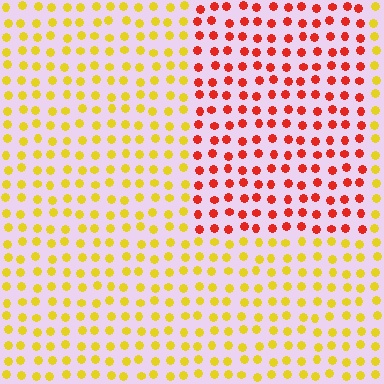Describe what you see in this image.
The image is filled with small yellow elements in a uniform arrangement. A rectangle-shaped region is visible where the elements are tinted to a slightly different hue, forming a subtle color boundary.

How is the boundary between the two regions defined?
The boundary is defined purely by a slight shift in hue (about 53 degrees). Spacing, size, and orientation are identical on both sides.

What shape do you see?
I see a rectangle.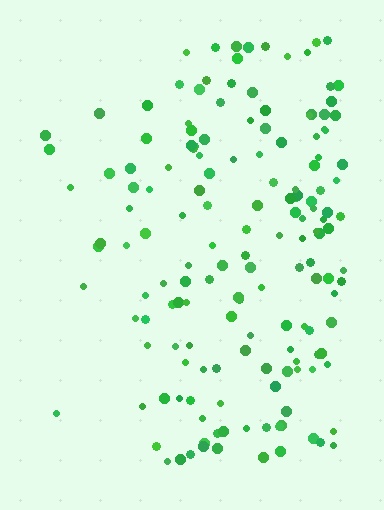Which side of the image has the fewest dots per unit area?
The left.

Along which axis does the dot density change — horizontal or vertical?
Horizontal.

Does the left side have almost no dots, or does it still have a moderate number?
Still a moderate number, just noticeably fewer than the right.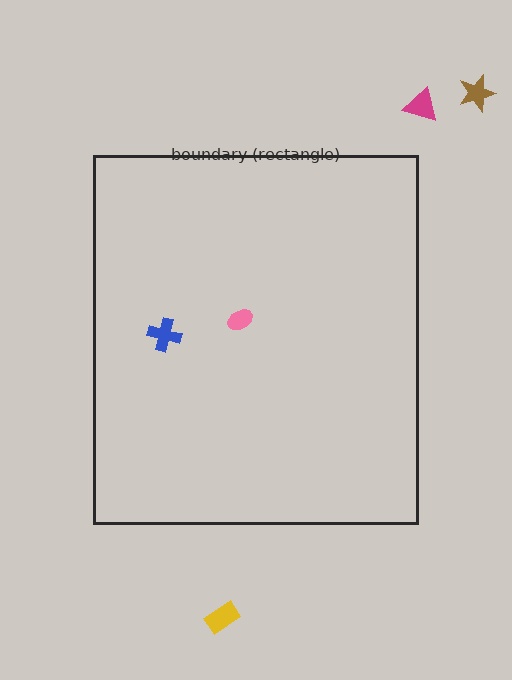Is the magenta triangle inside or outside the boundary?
Outside.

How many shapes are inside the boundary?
2 inside, 3 outside.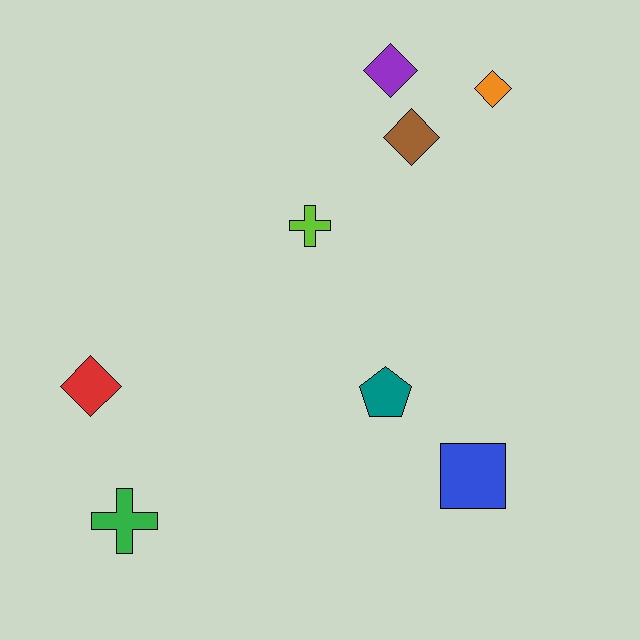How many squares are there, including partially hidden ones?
There is 1 square.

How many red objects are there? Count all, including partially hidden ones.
There is 1 red object.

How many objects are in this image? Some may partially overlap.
There are 8 objects.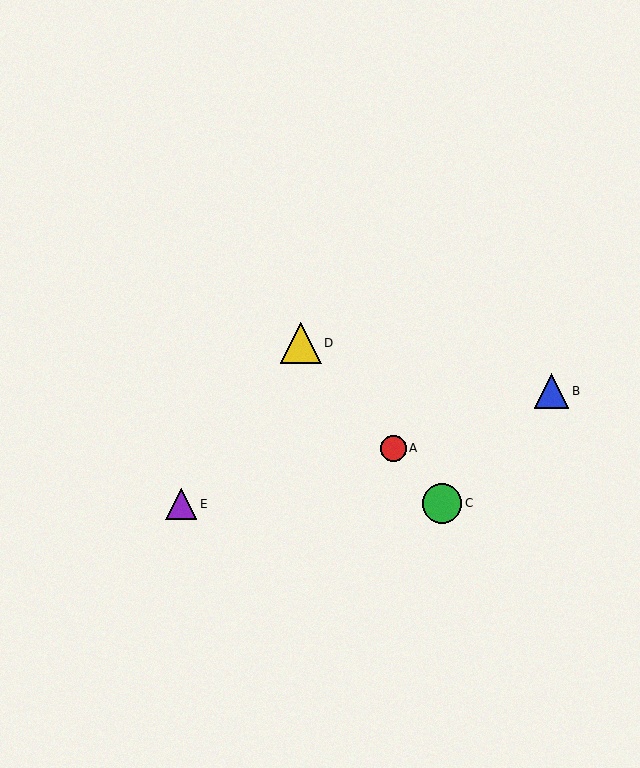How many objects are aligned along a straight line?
3 objects (A, C, D) are aligned along a straight line.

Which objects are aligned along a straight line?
Objects A, C, D are aligned along a straight line.